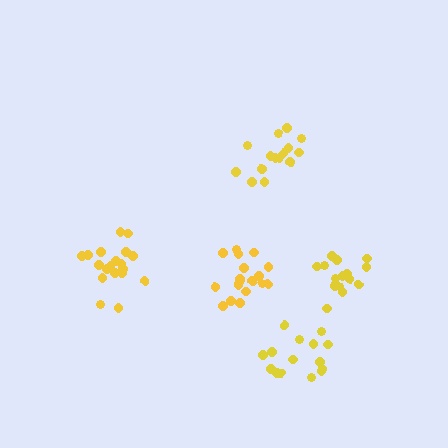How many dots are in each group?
Group 1: 15 dots, Group 2: 19 dots, Group 3: 18 dots, Group 4: 15 dots, Group 5: 15 dots (82 total).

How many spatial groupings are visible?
There are 5 spatial groupings.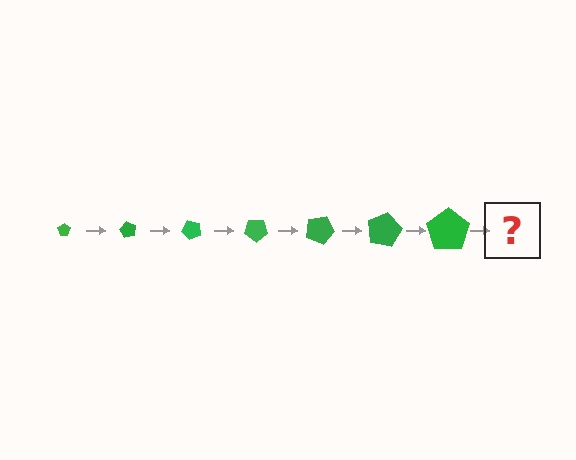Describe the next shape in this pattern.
It should be a pentagon, larger than the previous one and rotated 420 degrees from the start.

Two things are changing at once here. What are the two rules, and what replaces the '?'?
The two rules are that the pentagon grows larger each step and it rotates 60 degrees each step. The '?' should be a pentagon, larger than the previous one and rotated 420 degrees from the start.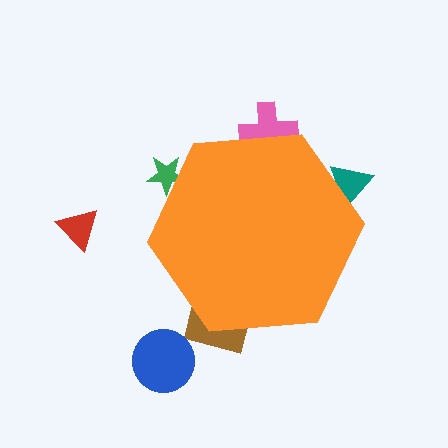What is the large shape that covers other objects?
An orange hexagon.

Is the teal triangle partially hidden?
Yes, the teal triangle is partially hidden behind the orange hexagon.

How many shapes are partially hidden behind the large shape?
4 shapes are partially hidden.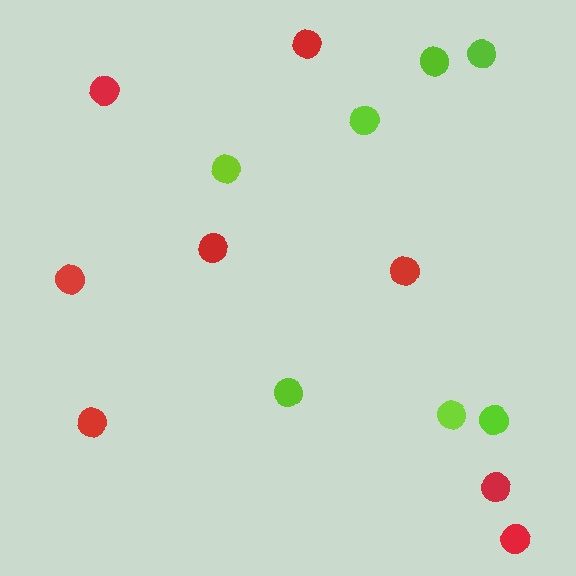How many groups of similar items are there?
There are 2 groups: one group of lime circles (7) and one group of red circles (8).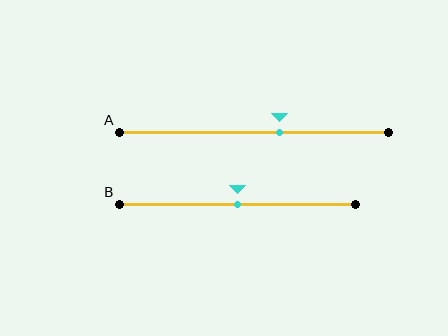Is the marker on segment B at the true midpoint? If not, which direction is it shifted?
Yes, the marker on segment B is at the true midpoint.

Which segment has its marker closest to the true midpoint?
Segment B has its marker closest to the true midpoint.